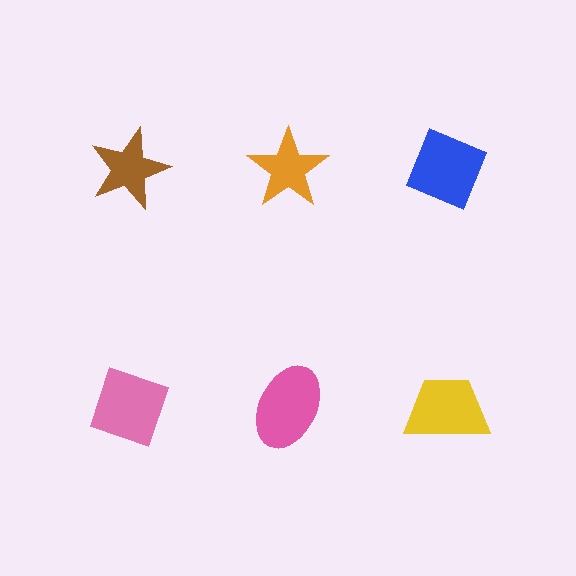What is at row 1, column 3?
A blue diamond.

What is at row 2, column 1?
A pink diamond.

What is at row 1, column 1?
A brown star.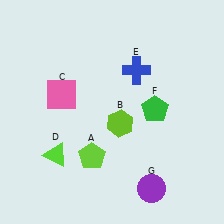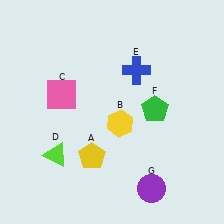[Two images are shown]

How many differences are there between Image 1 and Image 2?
There are 2 differences between the two images.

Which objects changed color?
A changed from lime to yellow. B changed from lime to yellow.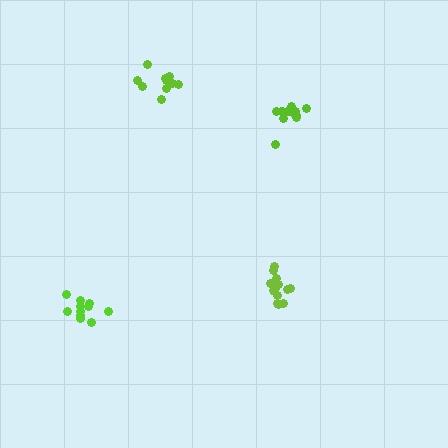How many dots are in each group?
Group 1: 12 dots, Group 2: 12 dots, Group 3: 14 dots, Group 4: 11 dots (49 total).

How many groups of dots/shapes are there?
There are 4 groups.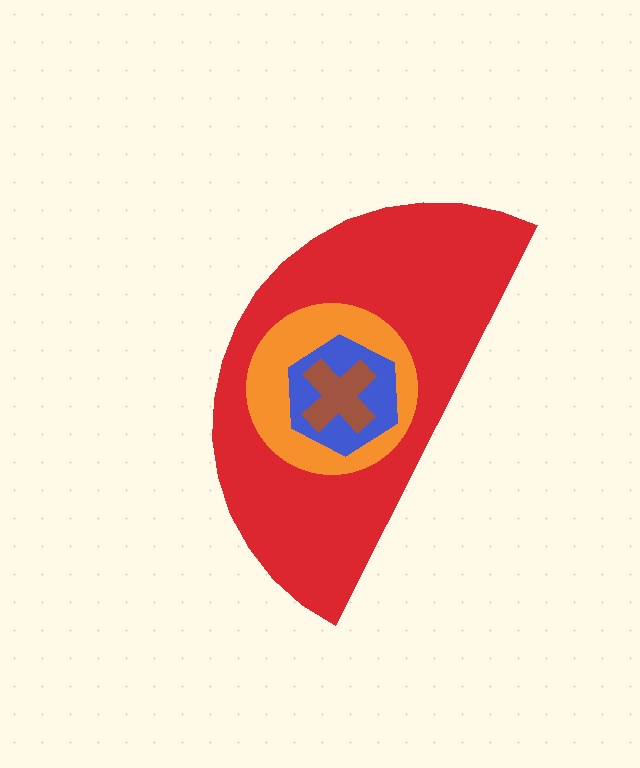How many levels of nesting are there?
4.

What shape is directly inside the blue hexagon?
The brown cross.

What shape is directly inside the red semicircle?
The orange circle.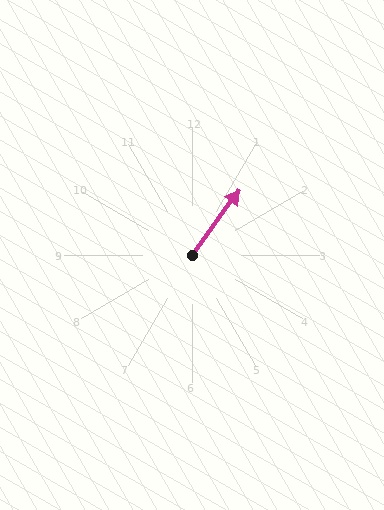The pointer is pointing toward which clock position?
Roughly 1 o'clock.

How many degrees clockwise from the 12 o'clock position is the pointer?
Approximately 36 degrees.